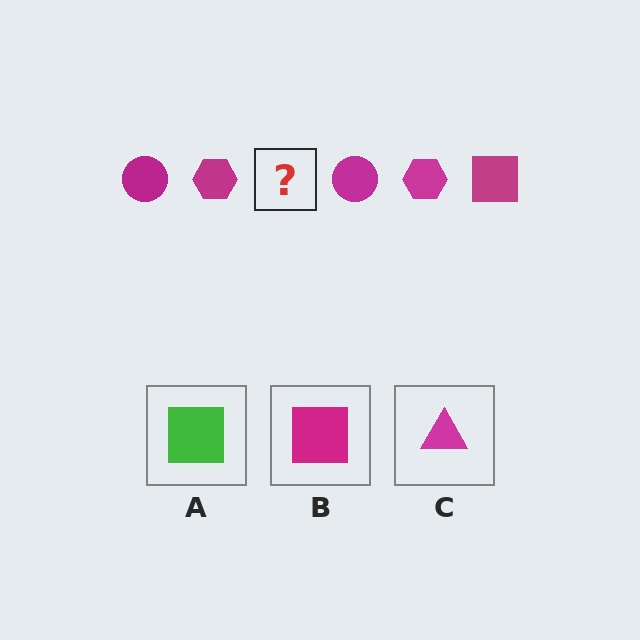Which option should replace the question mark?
Option B.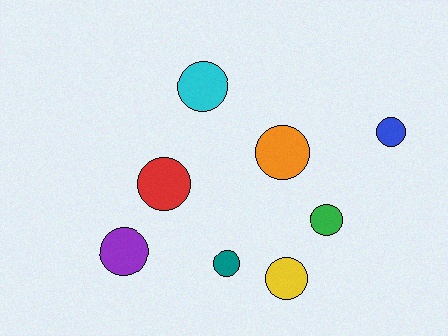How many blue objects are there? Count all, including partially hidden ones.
There is 1 blue object.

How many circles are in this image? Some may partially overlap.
There are 8 circles.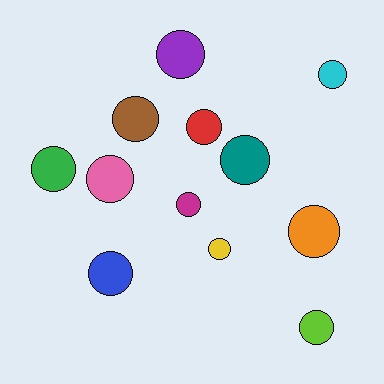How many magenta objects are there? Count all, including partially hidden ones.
There is 1 magenta object.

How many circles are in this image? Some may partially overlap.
There are 12 circles.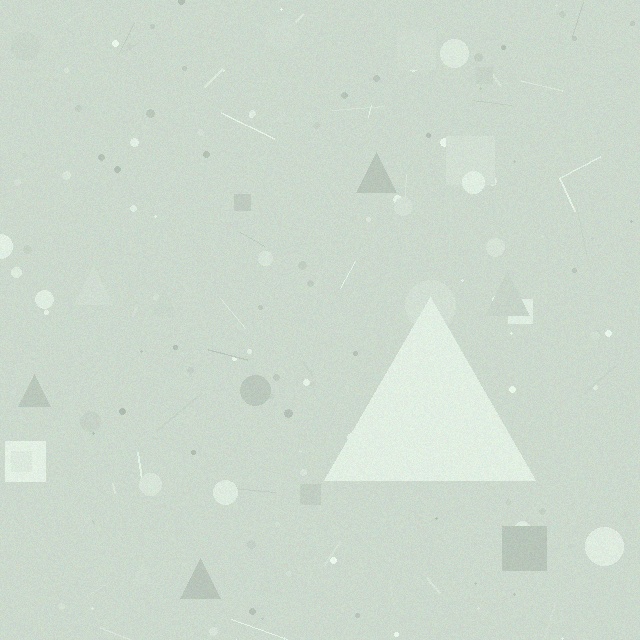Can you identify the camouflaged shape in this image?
The camouflaged shape is a triangle.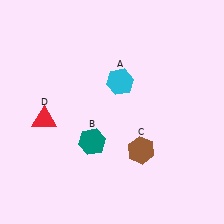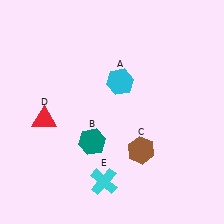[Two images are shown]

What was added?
A cyan cross (E) was added in Image 2.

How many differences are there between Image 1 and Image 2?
There is 1 difference between the two images.